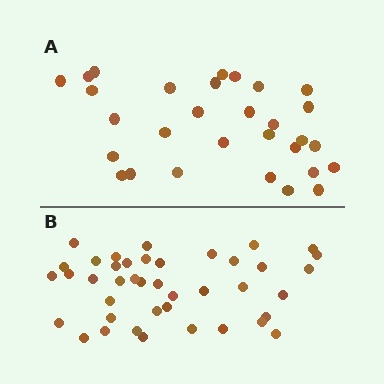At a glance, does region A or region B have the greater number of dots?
Region B (the bottom region) has more dots.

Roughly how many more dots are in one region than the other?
Region B has roughly 12 or so more dots than region A.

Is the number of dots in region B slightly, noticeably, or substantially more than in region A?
Region B has noticeably more, but not dramatically so. The ratio is roughly 1.4 to 1.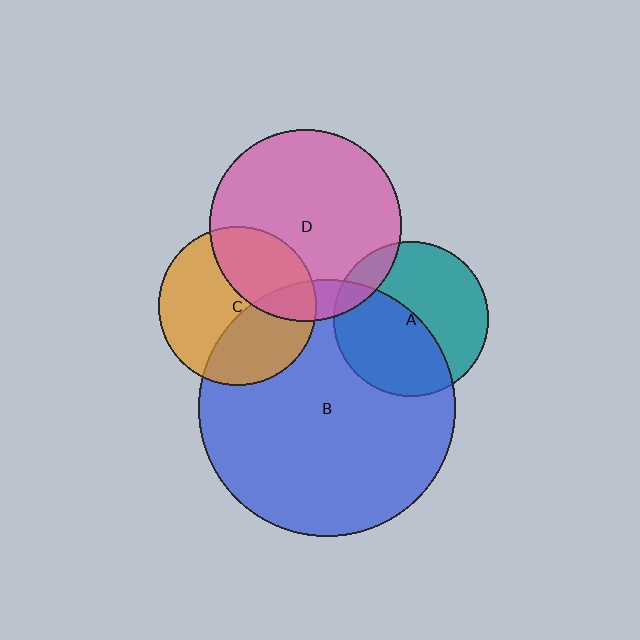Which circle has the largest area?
Circle B (blue).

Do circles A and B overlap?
Yes.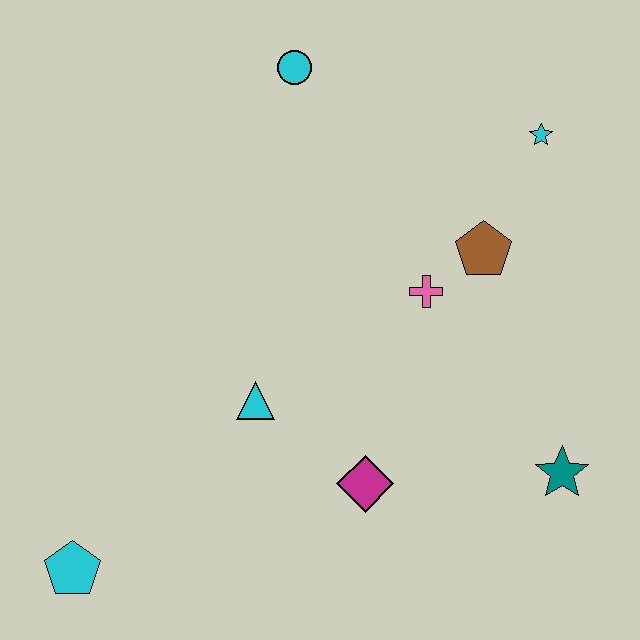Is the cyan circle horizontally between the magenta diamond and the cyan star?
No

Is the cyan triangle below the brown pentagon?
Yes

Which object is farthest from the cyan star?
The cyan pentagon is farthest from the cyan star.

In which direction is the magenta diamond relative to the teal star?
The magenta diamond is to the left of the teal star.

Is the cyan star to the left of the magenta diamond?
No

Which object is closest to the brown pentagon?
The pink cross is closest to the brown pentagon.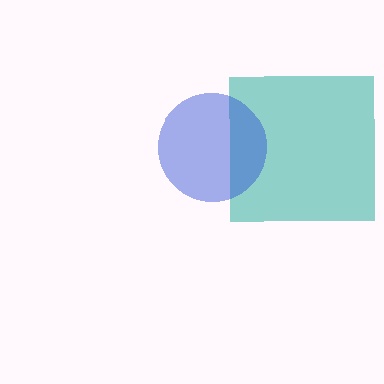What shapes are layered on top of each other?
The layered shapes are: a teal square, a blue circle.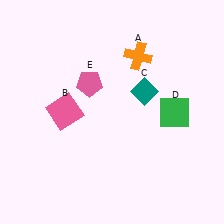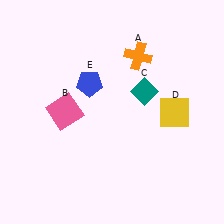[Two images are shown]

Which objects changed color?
D changed from green to yellow. E changed from pink to blue.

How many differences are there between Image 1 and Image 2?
There are 2 differences between the two images.